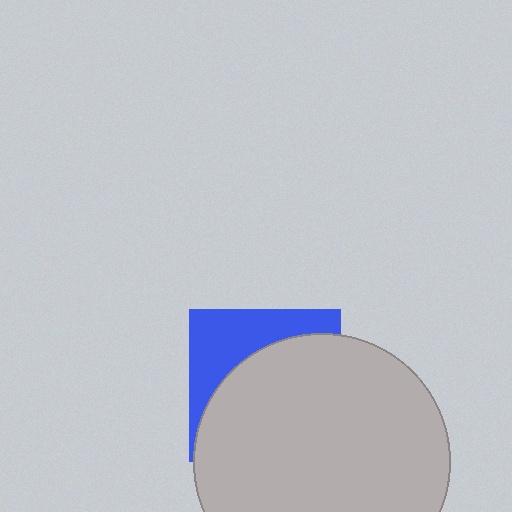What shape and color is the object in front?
The object in front is a light gray circle.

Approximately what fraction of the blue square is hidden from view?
Roughly 67% of the blue square is hidden behind the light gray circle.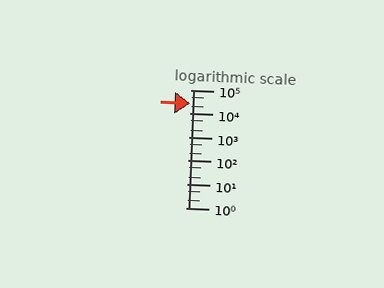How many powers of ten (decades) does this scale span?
The scale spans 5 decades, from 1 to 100000.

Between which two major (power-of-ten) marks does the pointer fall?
The pointer is between 10000 and 100000.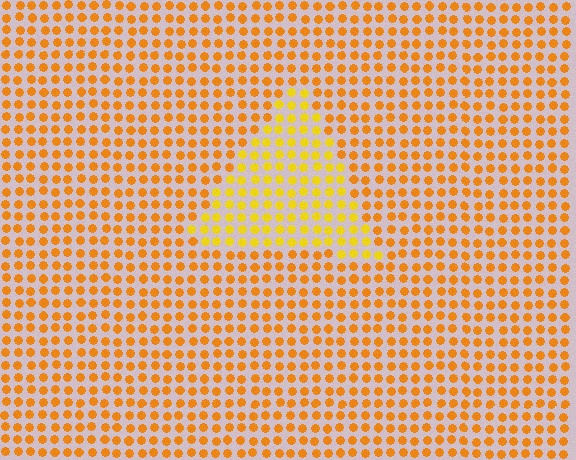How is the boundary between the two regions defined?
The boundary is defined purely by a slight shift in hue (about 22 degrees). Spacing, size, and orientation are identical on both sides.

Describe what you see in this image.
The image is filled with small orange elements in a uniform arrangement. A triangle-shaped region is visible where the elements are tinted to a slightly different hue, forming a subtle color boundary.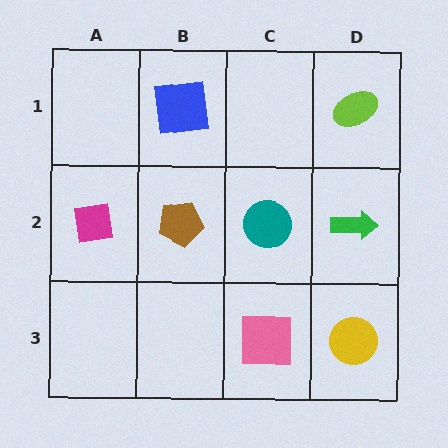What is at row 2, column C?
A teal circle.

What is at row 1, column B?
A blue square.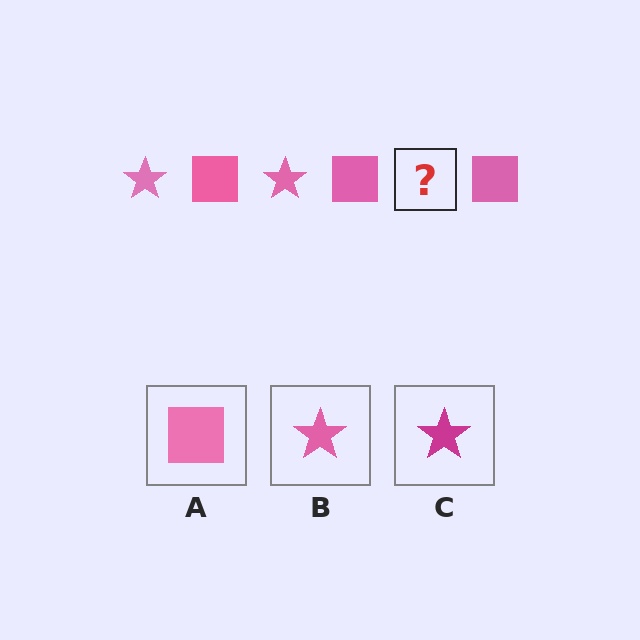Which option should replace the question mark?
Option B.